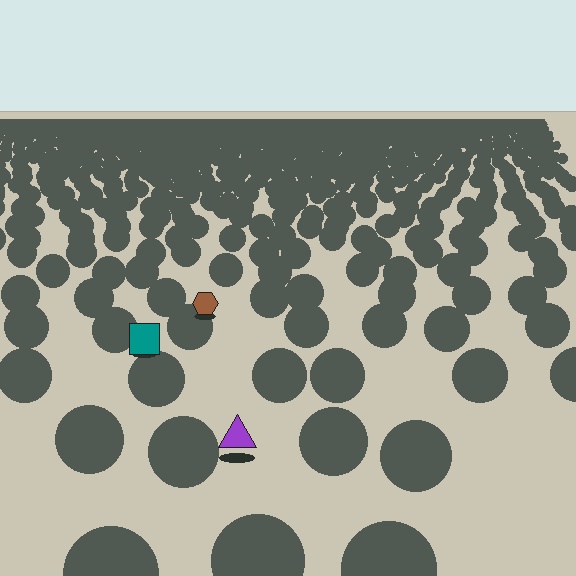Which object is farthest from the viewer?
The brown hexagon is farthest from the viewer. It appears smaller and the ground texture around it is denser.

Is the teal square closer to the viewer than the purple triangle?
No. The purple triangle is closer — you can tell from the texture gradient: the ground texture is coarser near it.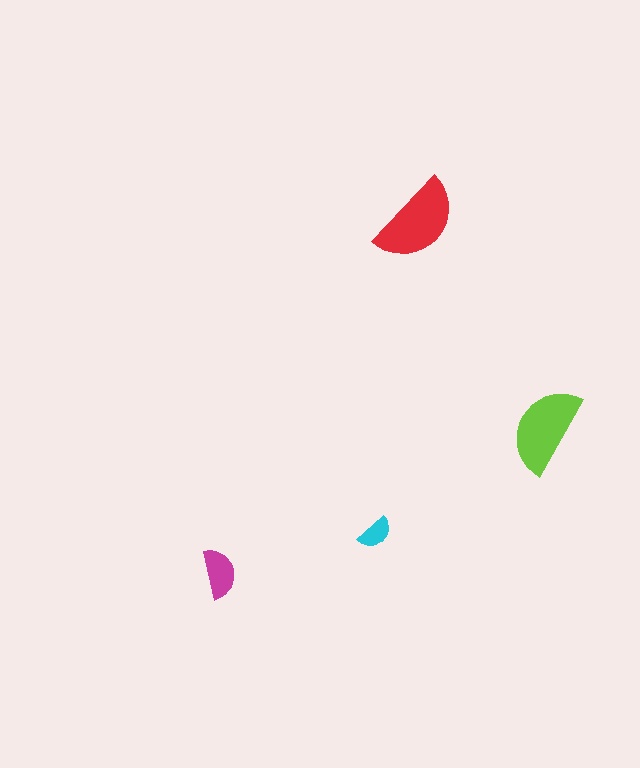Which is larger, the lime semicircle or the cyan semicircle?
The lime one.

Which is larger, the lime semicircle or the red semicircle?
The red one.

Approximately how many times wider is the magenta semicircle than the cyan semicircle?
About 1.5 times wider.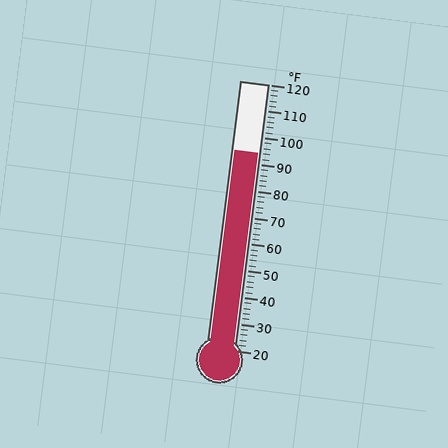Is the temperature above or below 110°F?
The temperature is below 110°F.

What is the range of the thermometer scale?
The thermometer scale ranges from 20°F to 120°F.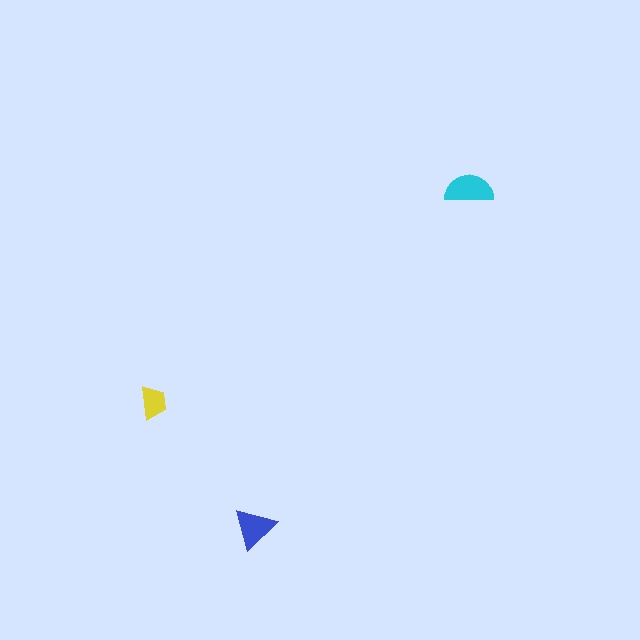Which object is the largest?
The cyan semicircle.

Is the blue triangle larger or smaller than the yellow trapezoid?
Larger.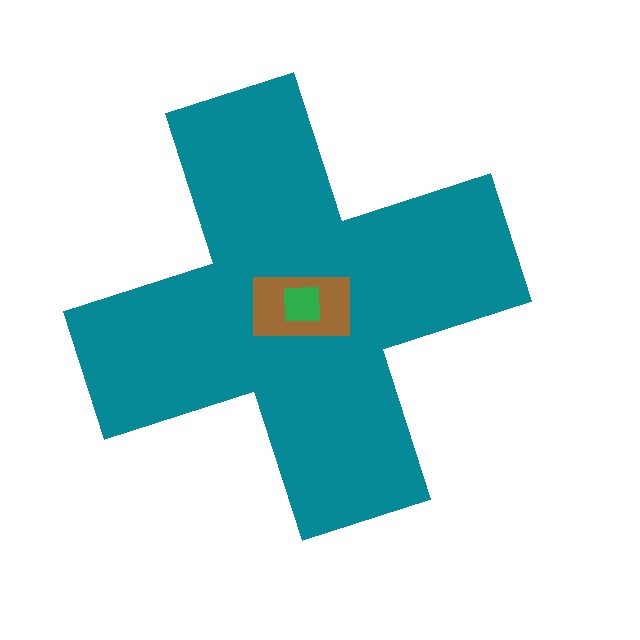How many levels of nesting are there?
3.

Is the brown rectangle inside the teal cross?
Yes.